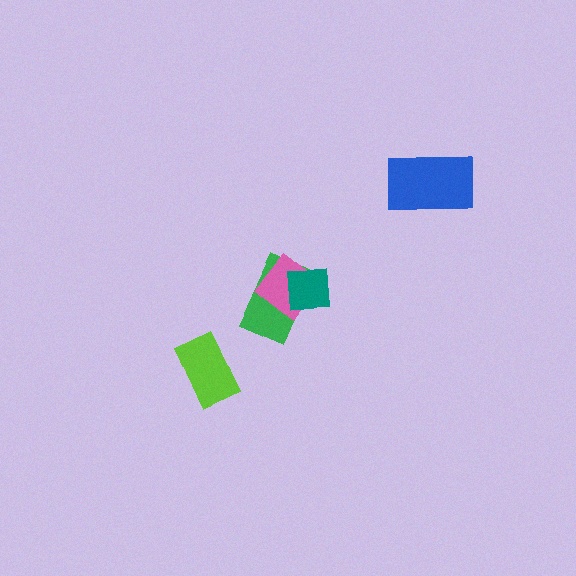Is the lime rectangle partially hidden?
No, no other shape covers it.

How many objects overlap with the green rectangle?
2 objects overlap with the green rectangle.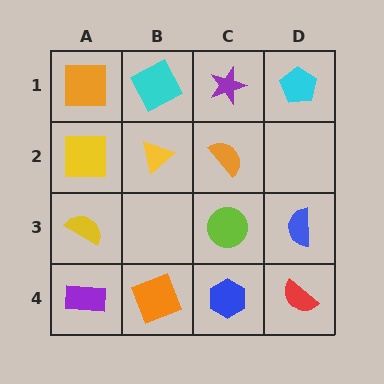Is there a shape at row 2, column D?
No, that cell is empty.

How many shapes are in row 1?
4 shapes.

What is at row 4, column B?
An orange square.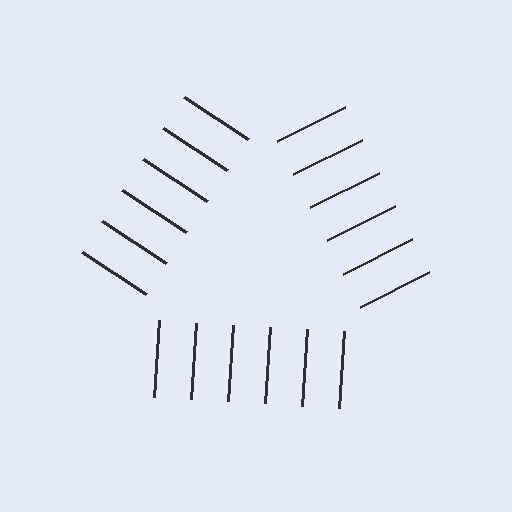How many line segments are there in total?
18 — 6 along each of the 3 edges.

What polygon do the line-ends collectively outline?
An illusory triangle — the line segments terminate on its edges but no continuous stroke is drawn.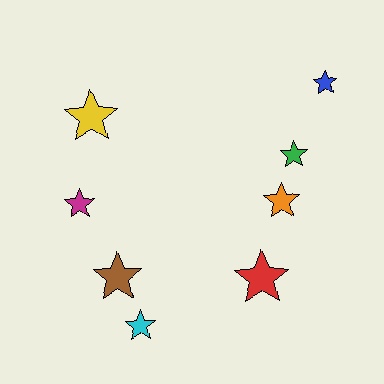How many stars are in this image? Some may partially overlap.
There are 8 stars.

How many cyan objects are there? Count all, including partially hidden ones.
There is 1 cyan object.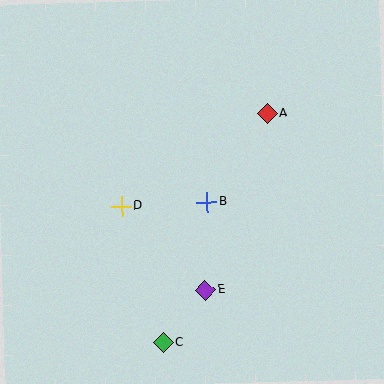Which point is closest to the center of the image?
Point B at (207, 202) is closest to the center.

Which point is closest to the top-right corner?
Point A is closest to the top-right corner.